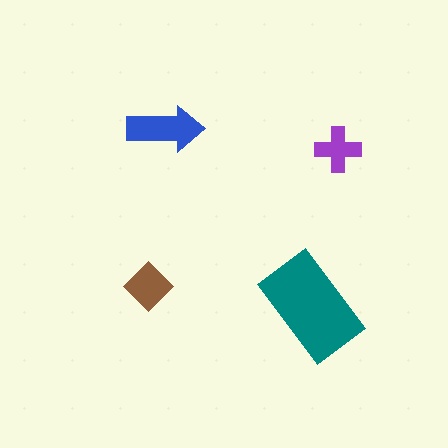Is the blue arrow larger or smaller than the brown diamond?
Larger.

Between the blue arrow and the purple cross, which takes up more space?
The blue arrow.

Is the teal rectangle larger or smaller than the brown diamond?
Larger.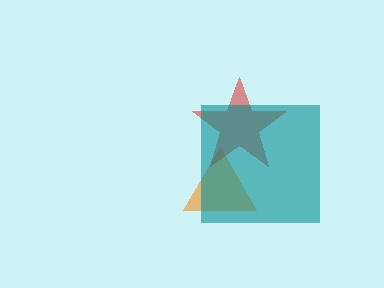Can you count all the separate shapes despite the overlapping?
Yes, there are 3 separate shapes.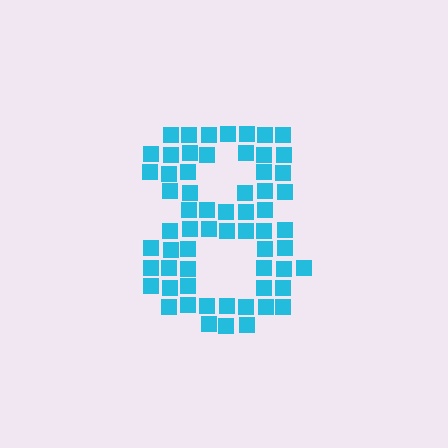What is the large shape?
The large shape is the digit 8.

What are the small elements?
The small elements are squares.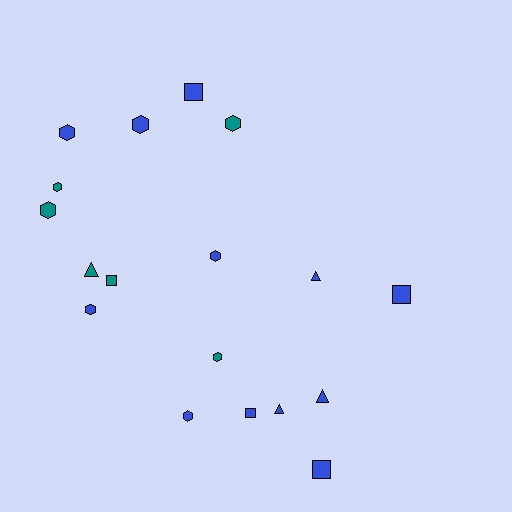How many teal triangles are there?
There is 1 teal triangle.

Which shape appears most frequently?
Hexagon, with 9 objects.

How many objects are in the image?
There are 18 objects.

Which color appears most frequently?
Blue, with 12 objects.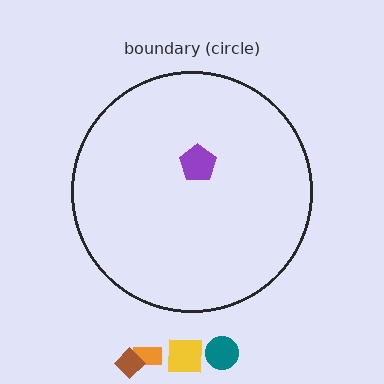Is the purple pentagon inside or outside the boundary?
Inside.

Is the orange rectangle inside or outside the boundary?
Outside.